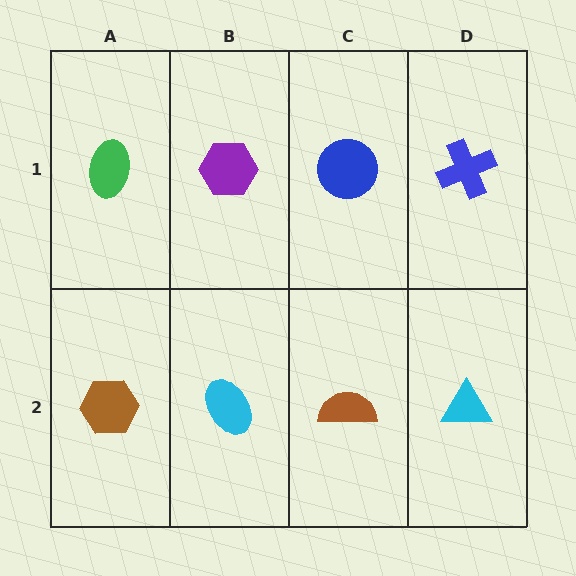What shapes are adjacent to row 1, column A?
A brown hexagon (row 2, column A), a purple hexagon (row 1, column B).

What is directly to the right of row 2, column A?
A cyan ellipse.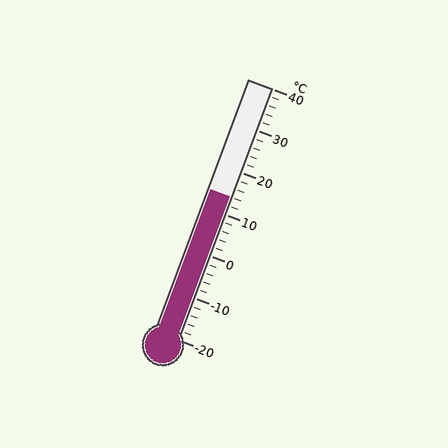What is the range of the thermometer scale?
The thermometer scale ranges from -20°C to 40°C.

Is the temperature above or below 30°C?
The temperature is below 30°C.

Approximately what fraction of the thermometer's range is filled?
The thermometer is filled to approximately 55% of its range.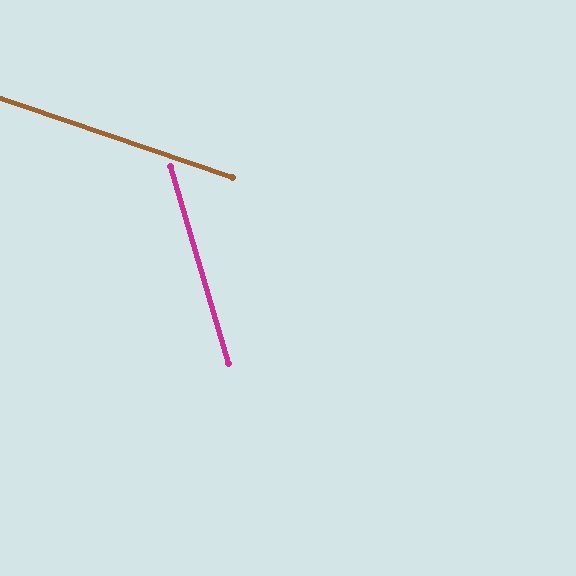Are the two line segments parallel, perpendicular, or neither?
Neither parallel nor perpendicular — they differ by about 55°.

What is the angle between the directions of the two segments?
Approximately 55 degrees.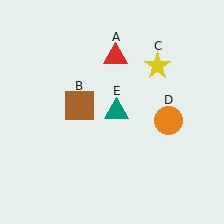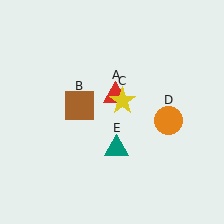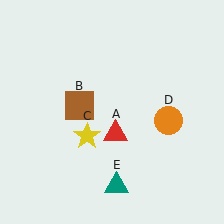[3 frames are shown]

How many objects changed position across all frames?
3 objects changed position: red triangle (object A), yellow star (object C), teal triangle (object E).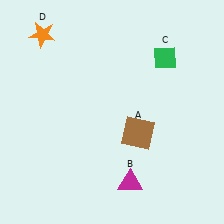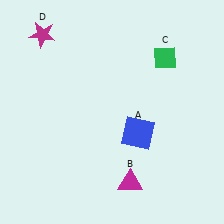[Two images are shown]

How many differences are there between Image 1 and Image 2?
There are 2 differences between the two images.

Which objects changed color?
A changed from brown to blue. D changed from orange to magenta.